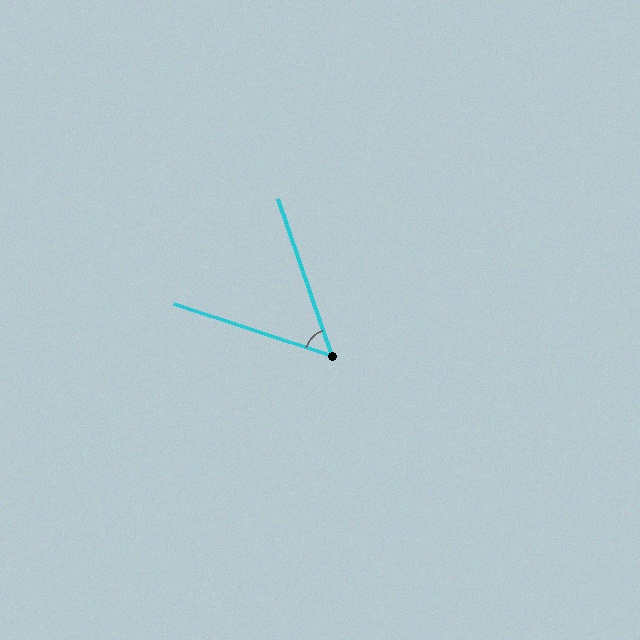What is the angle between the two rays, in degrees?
Approximately 53 degrees.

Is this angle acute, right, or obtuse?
It is acute.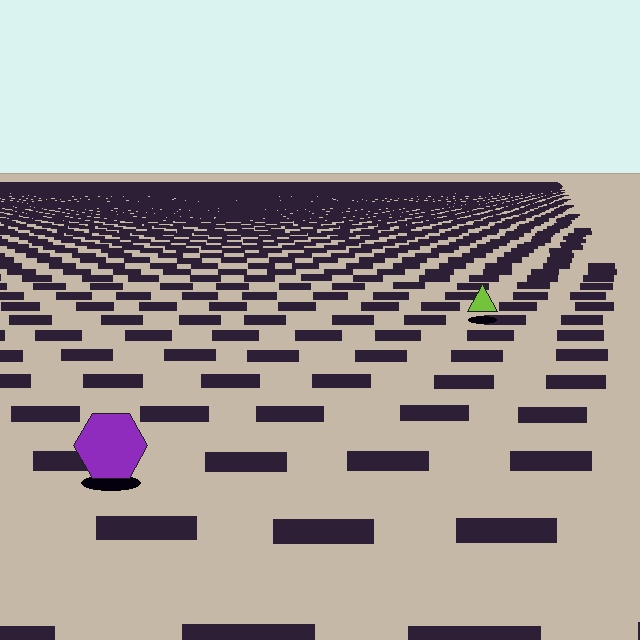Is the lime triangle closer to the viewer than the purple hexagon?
No. The purple hexagon is closer — you can tell from the texture gradient: the ground texture is coarser near it.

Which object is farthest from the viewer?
The lime triangle is farthest from the viewer. It appears smaller and the ground texture around it is denser.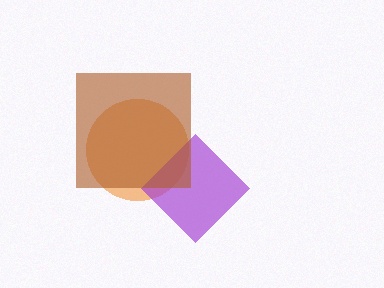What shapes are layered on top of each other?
The layered shapes are: an orange circle, a purple diamond, a brown square.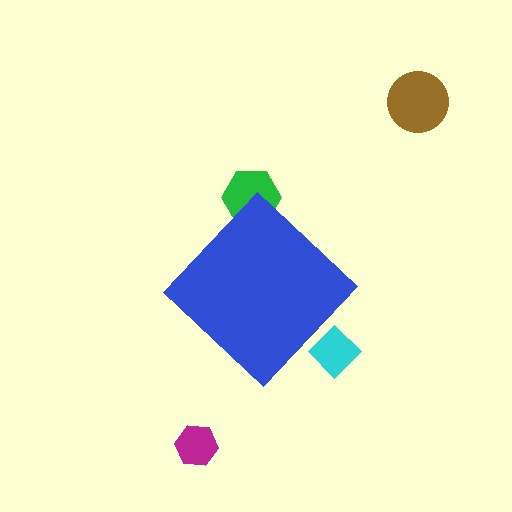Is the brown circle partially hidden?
No, the brown circle is fully visible.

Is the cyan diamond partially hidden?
Yes, the cyan diamond is partially hidden behind the blue diamond.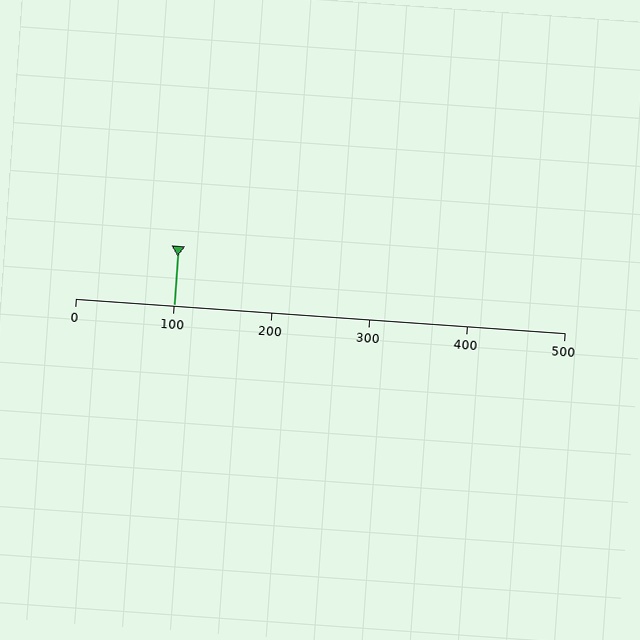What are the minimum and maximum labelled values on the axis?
The axis runs from 0 to 500.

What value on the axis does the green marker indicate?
The marker indicates approximately 100.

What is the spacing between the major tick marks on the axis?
The major ticks are spaced 100 apart.